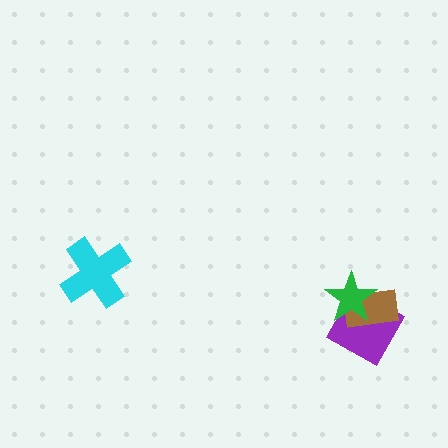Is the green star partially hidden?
No, no other shape covers it.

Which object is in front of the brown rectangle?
The green star is in front of the brown rectangle.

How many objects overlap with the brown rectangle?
2 objects overlap with the brown rectangle.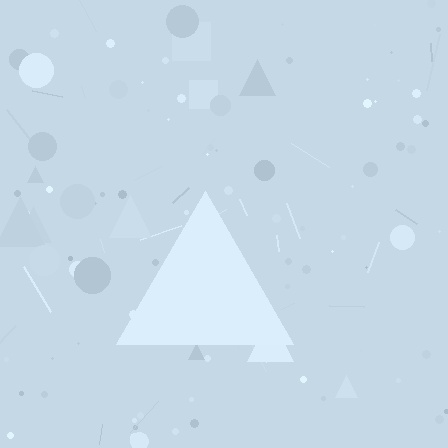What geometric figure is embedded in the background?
A triangle is embedded in the background.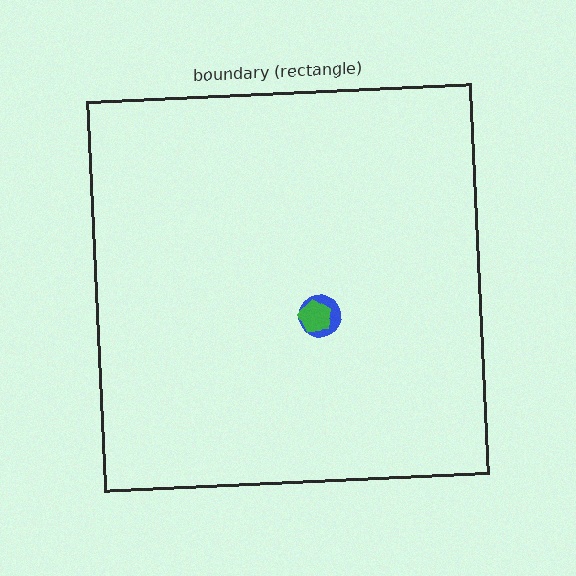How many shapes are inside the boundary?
2 inside, 0 outside.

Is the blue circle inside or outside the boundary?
Inside.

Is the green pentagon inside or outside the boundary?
Inside.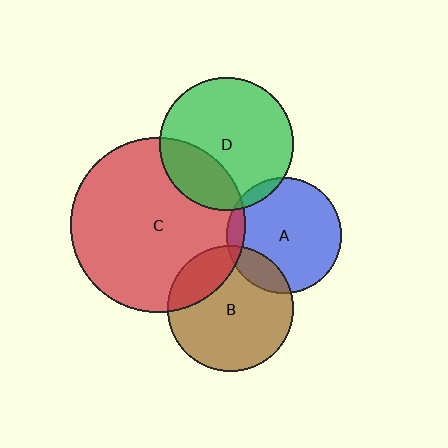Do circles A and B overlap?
Yes.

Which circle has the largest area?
Circle C (red).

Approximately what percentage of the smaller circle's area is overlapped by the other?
Approximately 15%.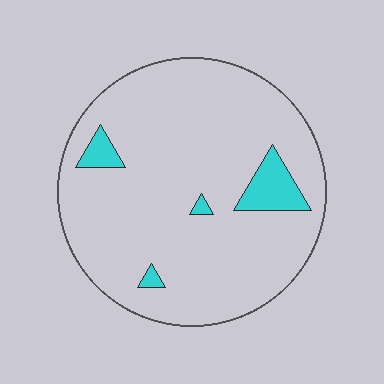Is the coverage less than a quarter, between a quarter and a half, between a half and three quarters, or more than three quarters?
Less than a quarter.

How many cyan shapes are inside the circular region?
4.